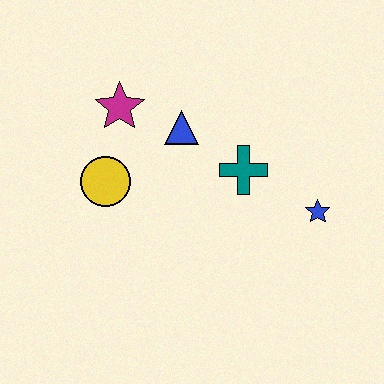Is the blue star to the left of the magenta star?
No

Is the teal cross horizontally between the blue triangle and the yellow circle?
No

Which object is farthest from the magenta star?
The blue star is farthest from the magenta star.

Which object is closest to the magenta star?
The blue triangle is closest to the magenta star.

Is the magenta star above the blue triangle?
Yes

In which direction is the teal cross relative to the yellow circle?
The teal cross is to the right of the yellow circle.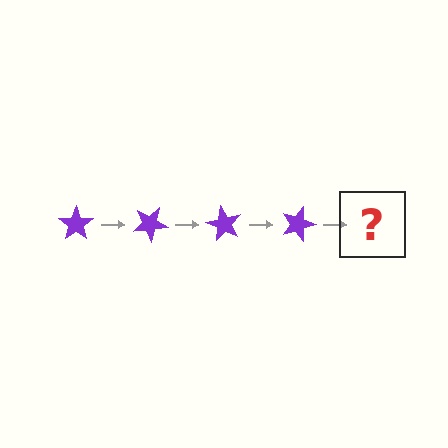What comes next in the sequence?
The next element should be a purple star rotated 120 degrees.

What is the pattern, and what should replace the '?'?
The pattern is that the star rotates 30 degrees each step. The '?' should be a purple star rotated 120 degrees.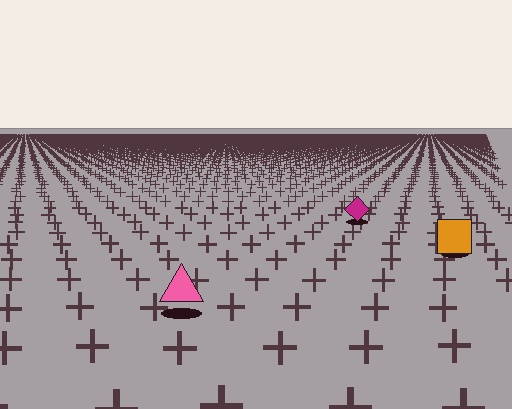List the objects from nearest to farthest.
From nearest to farthest: the pink triangle, the orange square, the magenta diamond.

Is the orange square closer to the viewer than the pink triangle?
No. The pink triangle is closer — you can tell from the texture gradient: the ground texture is coarser near it.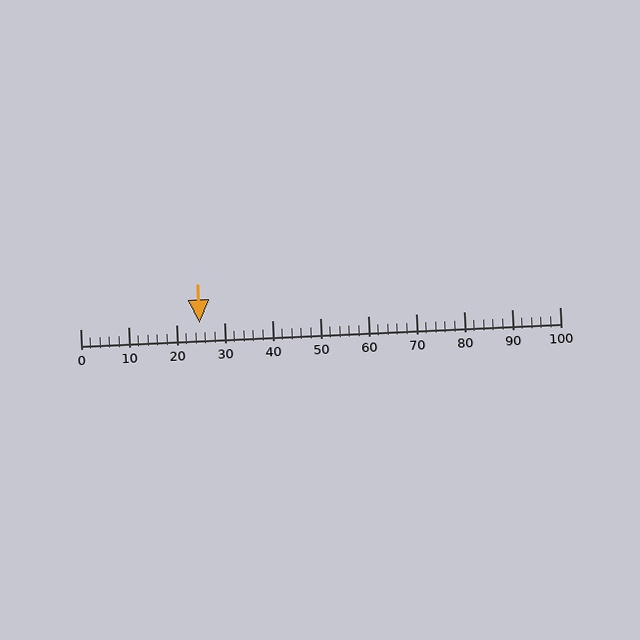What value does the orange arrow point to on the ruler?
The orange arrow points to approximately 25.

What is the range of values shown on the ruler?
The ruler shows values from 0 to 100.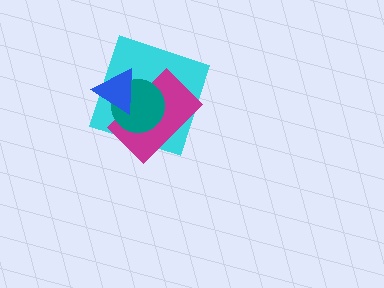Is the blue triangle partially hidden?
No, no other shape covers it.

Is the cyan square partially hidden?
Yes, it is partially covered by another shape.